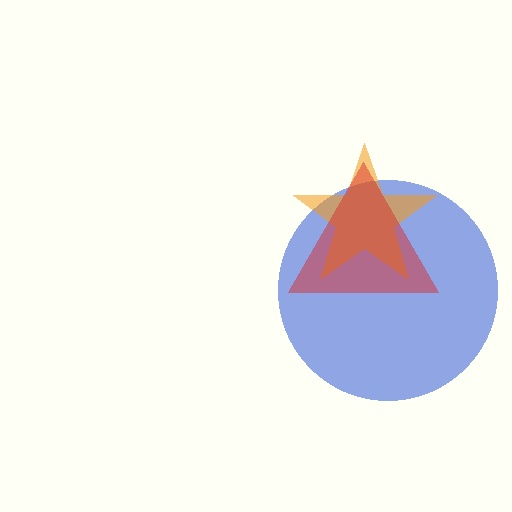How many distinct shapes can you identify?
There are 3 distinct shapes: a blue circle, an orange star, a red triangle.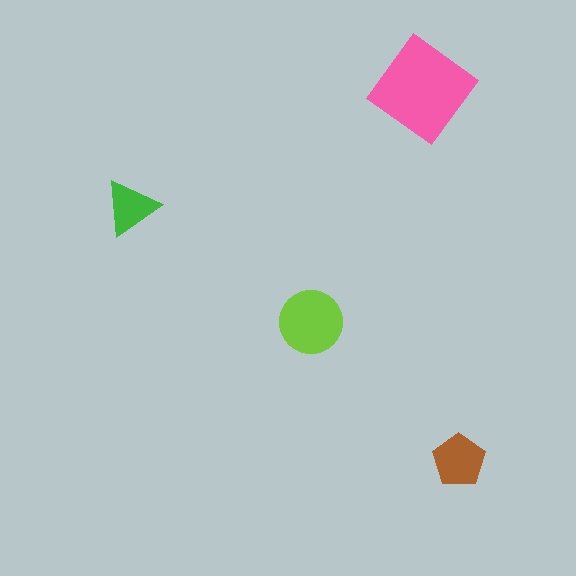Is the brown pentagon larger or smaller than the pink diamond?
Smaller.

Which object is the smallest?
The green triangle.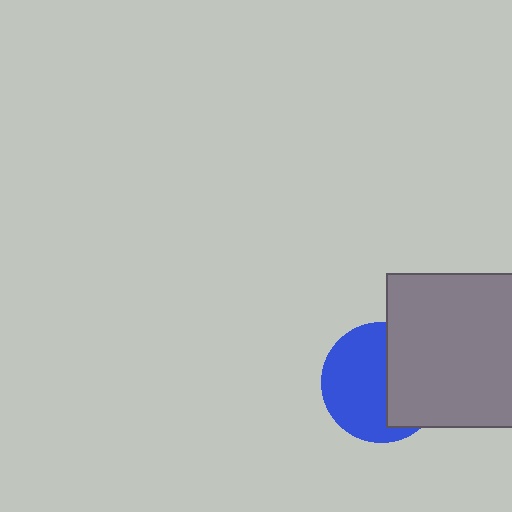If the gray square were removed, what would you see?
You would see the complete blue circle.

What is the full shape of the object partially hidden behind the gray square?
The partially hidden object is a blue circle.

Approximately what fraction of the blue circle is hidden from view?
Roughly 43% of the blue circle is hidden behind the gray square.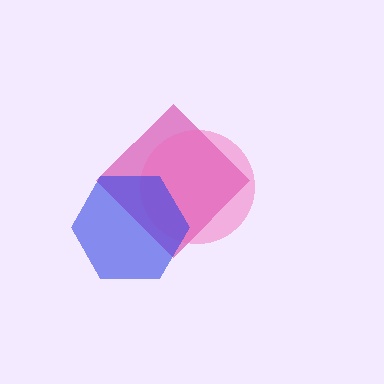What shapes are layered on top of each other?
The layered shapes are: a magenta diamond, a pink circle, a blue hexagon.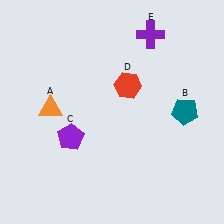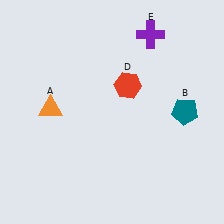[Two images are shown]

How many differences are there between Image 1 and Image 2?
There is 1 difference between the two images.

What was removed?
The purple pentagon (C) was removed in Image 2.